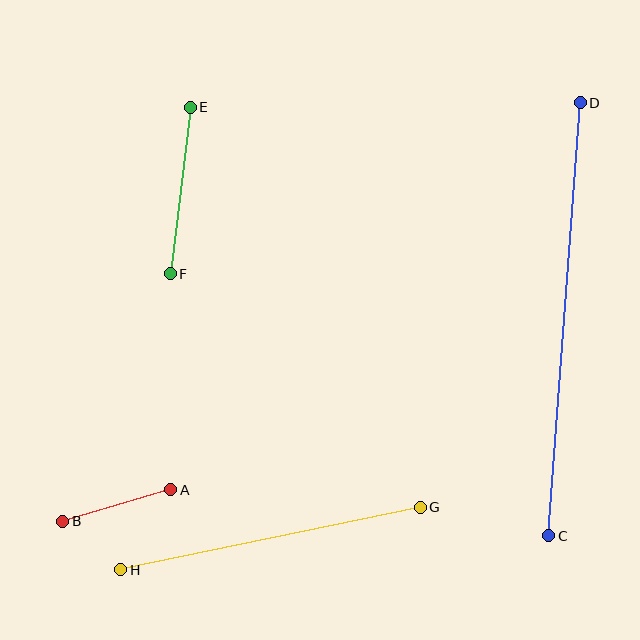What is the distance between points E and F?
The distance is approximately 168 pixels.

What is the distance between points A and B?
The distance is approximately 112 pixels.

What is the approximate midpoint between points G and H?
The midpoint is at approximately (271, 539) pixels.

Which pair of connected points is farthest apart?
Points C and D are farthest apart.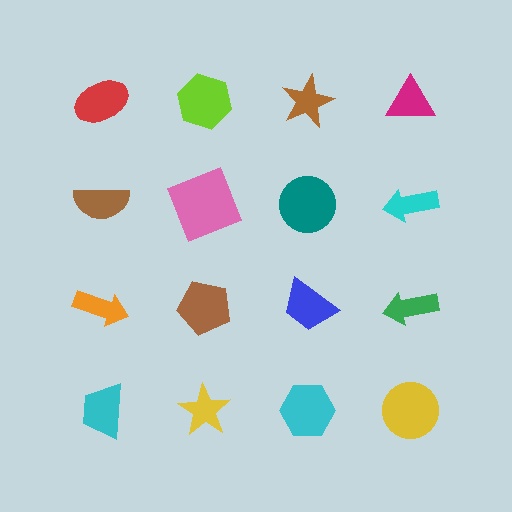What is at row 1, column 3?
A brown star.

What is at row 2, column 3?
A teal circle.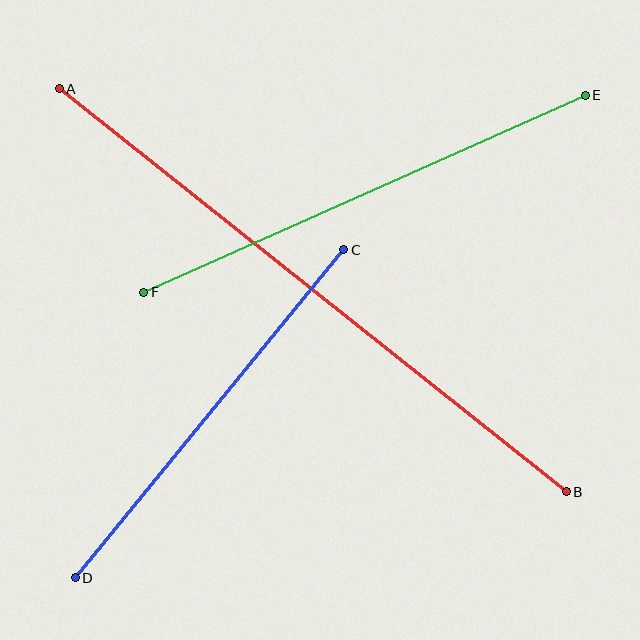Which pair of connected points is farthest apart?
Points A and B are farthest apart.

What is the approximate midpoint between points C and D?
The midpoint is at approximately (210, 414) pixels.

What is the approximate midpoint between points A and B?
The midpoint is at approximately (313, 290) pixels.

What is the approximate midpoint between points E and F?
The midpoint is at approximately (364, 194) pixels.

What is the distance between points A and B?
The distance is approximately 648 pixels.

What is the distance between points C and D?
The distance is approximately 424 pixels.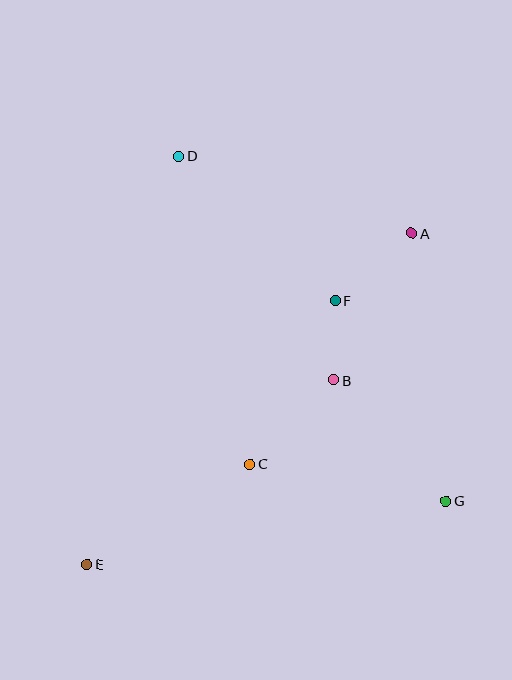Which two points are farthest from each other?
Points A and E are farthest from each other.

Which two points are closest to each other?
Points B and F are closest to each other.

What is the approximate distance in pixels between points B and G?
The distance between B and G is approximately 165 pixels.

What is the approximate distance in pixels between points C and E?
The distance between C and E is approximately 192 pixels.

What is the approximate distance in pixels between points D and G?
The distance between D and G is approximately 436 pixels.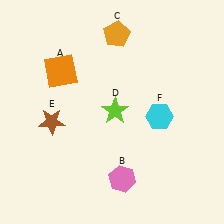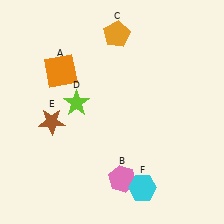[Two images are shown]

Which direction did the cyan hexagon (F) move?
The cyan hexagon (F) moved down.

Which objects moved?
The objects that moved are: the lime star (D), the cyan hexagon (F).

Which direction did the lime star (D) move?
The lime star (D) moved left.